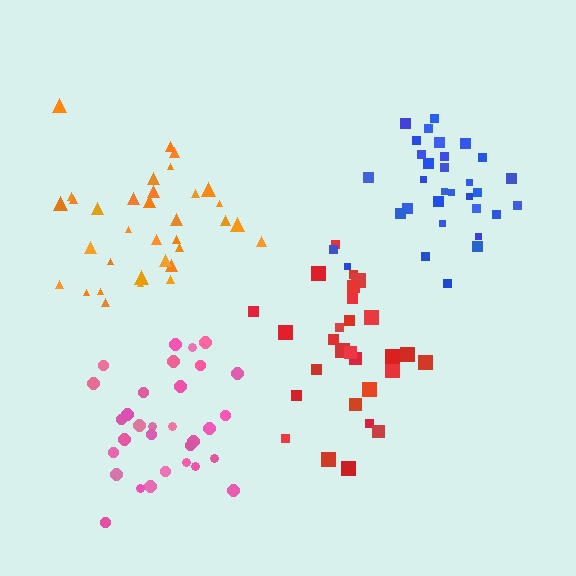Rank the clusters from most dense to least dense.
pink, orange, red, blue.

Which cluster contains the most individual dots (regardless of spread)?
Orange (34).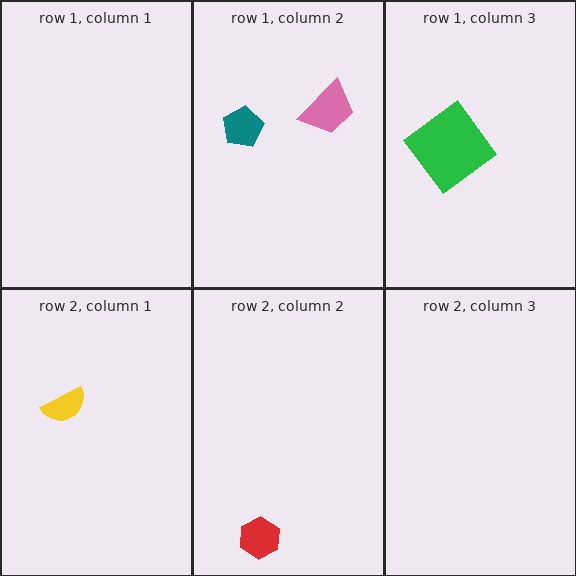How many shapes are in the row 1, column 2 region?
2.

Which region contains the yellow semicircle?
The row 2, column 1 region.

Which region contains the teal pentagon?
The row 1, column 2 region.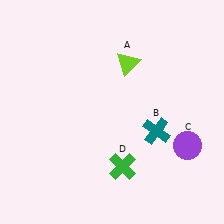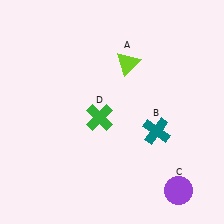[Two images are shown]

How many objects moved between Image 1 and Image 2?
2 objects moved between the two images.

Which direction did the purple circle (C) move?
The purple circle (C) moved down.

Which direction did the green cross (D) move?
The green cross (D) moved up.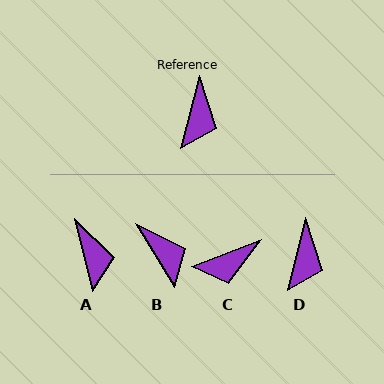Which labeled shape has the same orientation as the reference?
D.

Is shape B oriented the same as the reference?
No, it is off by about 46 degrees.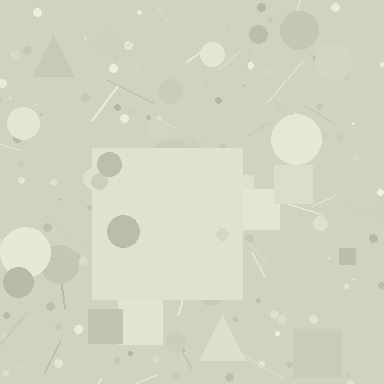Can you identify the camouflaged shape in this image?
The camouflaged shape is a square.